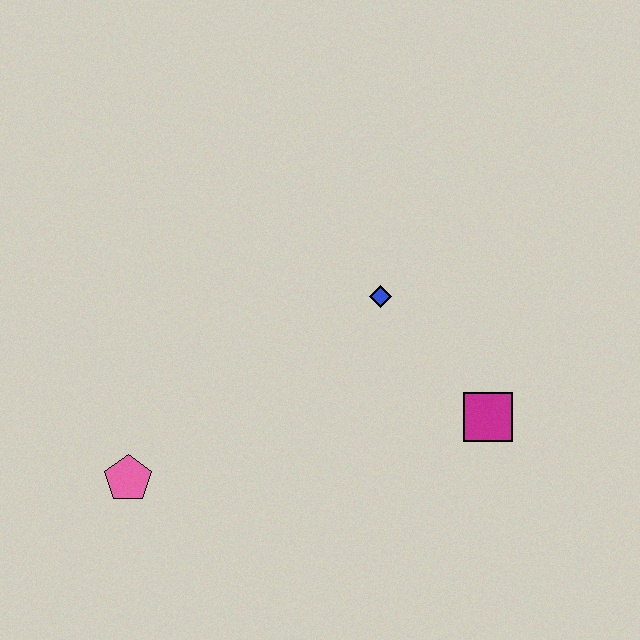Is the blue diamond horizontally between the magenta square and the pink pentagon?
Yes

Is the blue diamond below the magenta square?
No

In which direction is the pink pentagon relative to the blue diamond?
The pink pentagon is to the left of the blue diamond.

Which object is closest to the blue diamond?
The magenta square is closest to the blue diamond.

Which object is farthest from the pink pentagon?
The magenta square is farthest from the pink pentagon.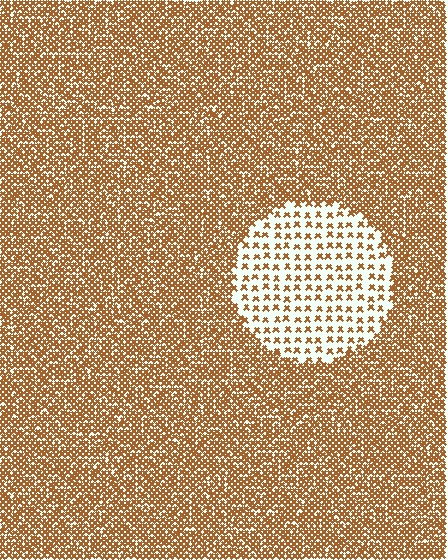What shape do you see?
I see a circle.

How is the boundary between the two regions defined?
The boundary is defined by a change in element density (approximately 3.1x ratio). All elements are the same color, size, and shape.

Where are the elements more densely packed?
The elements are more densely packed outside the circle boundary.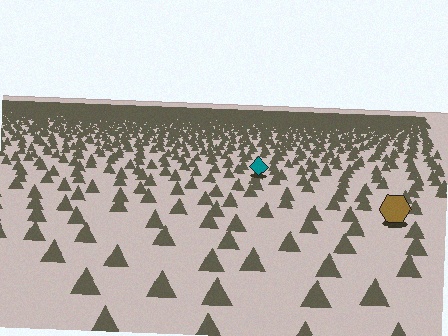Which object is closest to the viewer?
The brown hexagon is closest. The texture marks near it are larger and more spread out.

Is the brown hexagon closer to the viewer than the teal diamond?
Yes. The brown hexagon is closer — you can tell from the texture gradient: the ground texture is coarser near it.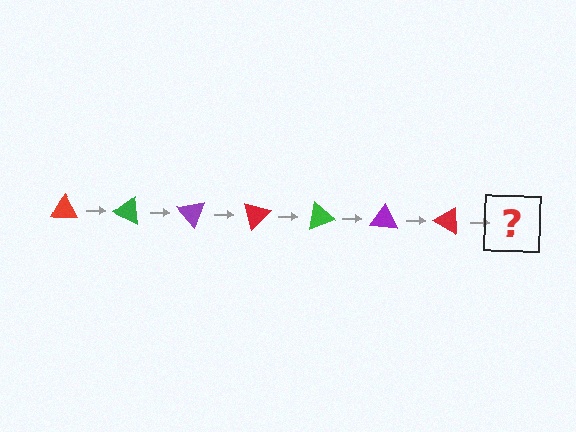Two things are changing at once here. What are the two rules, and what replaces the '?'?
The two rules are that it rotates 25 degrees each step and the color cycles through red, green, and purple. The '?' should be a green triangle, rotated 175 degrees from the start.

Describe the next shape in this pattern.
It should be a green triangle, rotated 175 degrees from the start.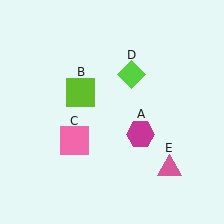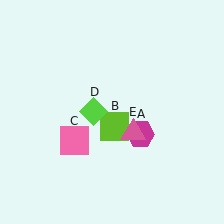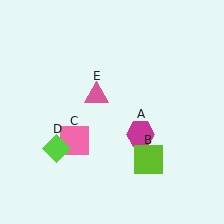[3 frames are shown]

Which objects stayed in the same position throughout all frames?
Magenta hexagon (object A) and pink square (object C) remained stationary.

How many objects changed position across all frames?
3 objects changed position: lime square (object B), lime diamond (object D), pink triangle (object E).